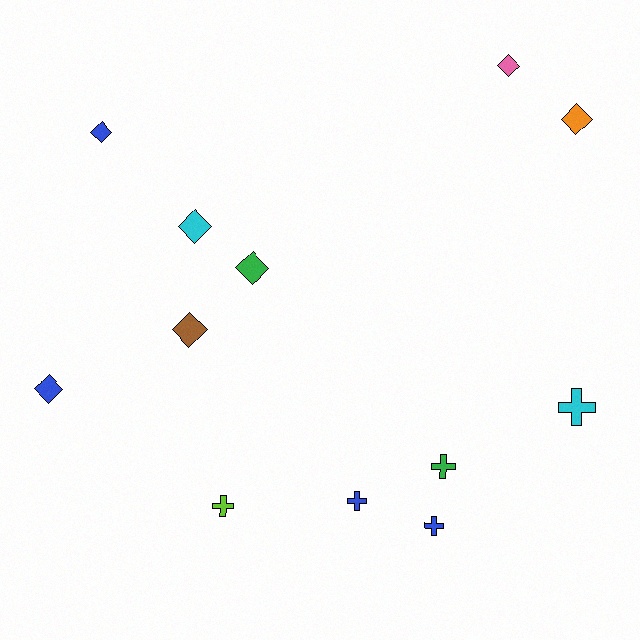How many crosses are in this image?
There are 5 crosses.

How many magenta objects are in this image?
There are no magenta objects.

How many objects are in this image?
There are 12 objects.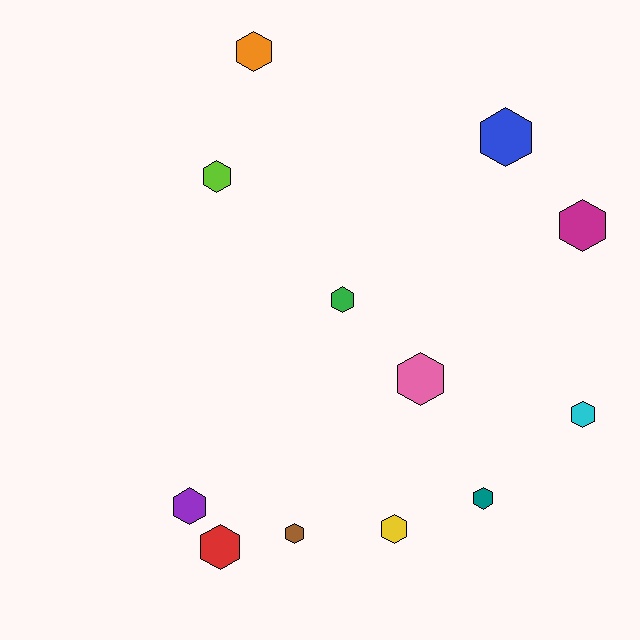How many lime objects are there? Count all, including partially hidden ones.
There is 1 lime object.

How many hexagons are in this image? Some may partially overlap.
There are 12 hexagons.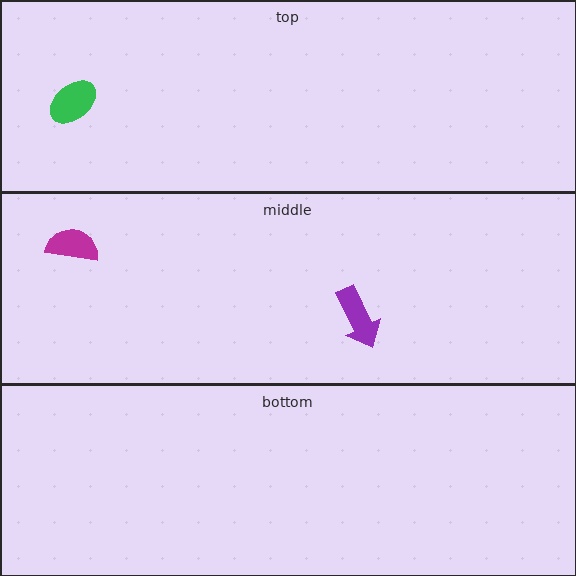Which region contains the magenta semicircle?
The middle region.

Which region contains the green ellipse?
The top region.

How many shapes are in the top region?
1.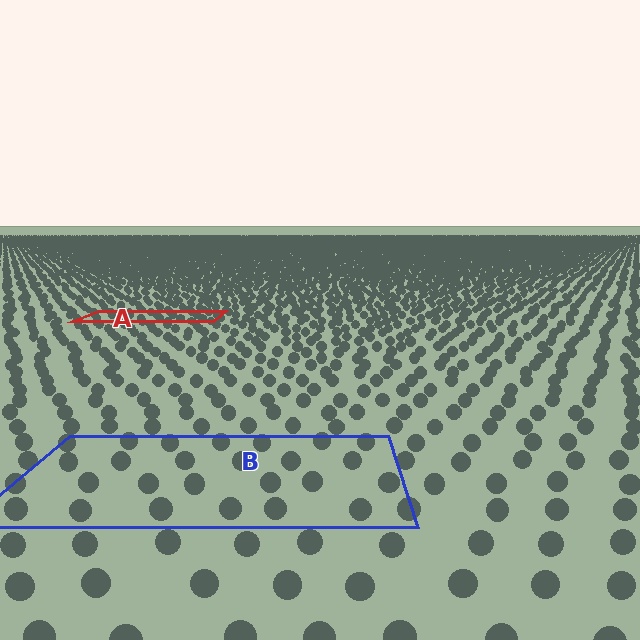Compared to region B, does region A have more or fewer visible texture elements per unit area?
Region A has more texture elements per unit area — they are packed more densely because it is farther away.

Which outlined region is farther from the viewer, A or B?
Region A is farther from the viewer — the texture elements inside it appear smaller and more densely packed.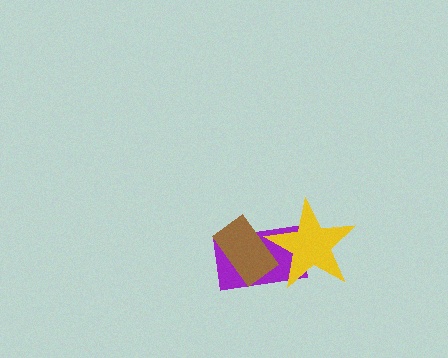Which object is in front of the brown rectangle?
The yellow star is in front of the brown rectangle.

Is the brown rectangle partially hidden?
Yes, it is partially covered by another shape.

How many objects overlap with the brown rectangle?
2 objects overlap with the brown rectangle.